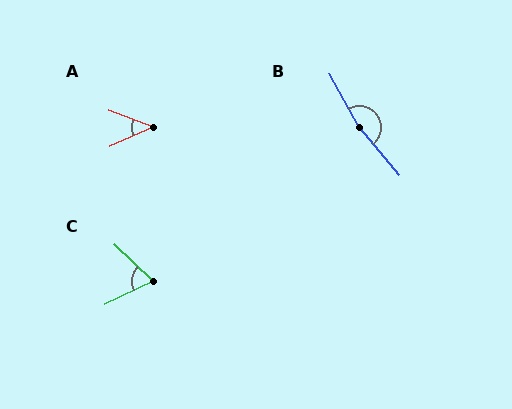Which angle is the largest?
B, at approximately 169 degrees.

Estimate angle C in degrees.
Approximately 70 degrees.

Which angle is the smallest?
A, at approximately 44 degrees.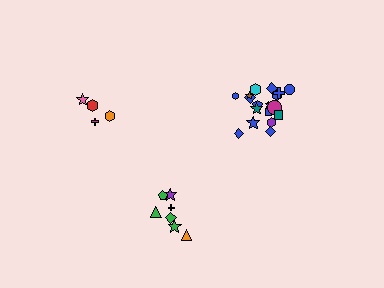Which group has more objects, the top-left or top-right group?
The top-right group.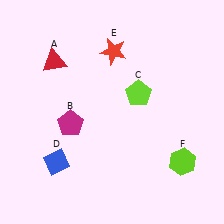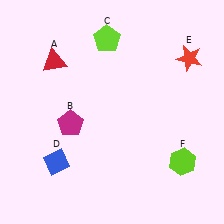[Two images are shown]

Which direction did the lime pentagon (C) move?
The lime pentagon (C) moved up.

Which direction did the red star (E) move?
The red star (E) moved right.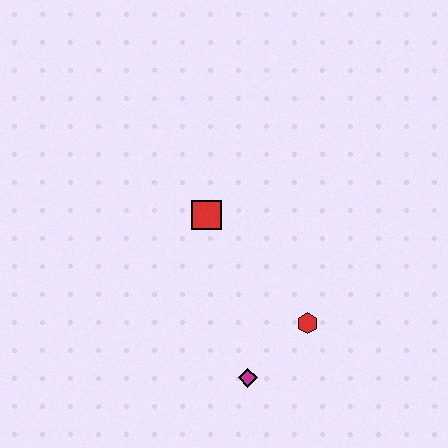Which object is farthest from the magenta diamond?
The red square is farthest from the magenta diamond.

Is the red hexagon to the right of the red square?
Yes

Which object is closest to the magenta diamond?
The red hexagon is closest to the magenta diamond.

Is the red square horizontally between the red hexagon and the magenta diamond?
No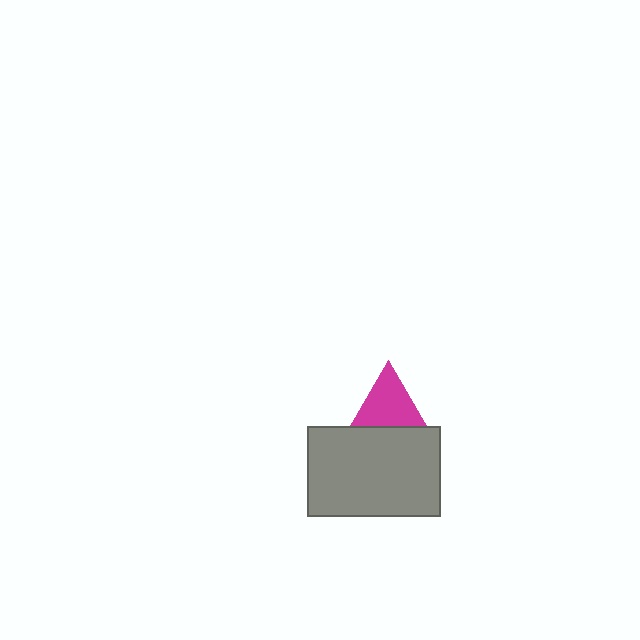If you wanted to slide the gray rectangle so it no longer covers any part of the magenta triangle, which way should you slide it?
Slide it down — that is the most direct way to separate the two shapes.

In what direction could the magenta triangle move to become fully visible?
The magenta triangle could move up. That would shift it out from behind the gray rectangle entirely.